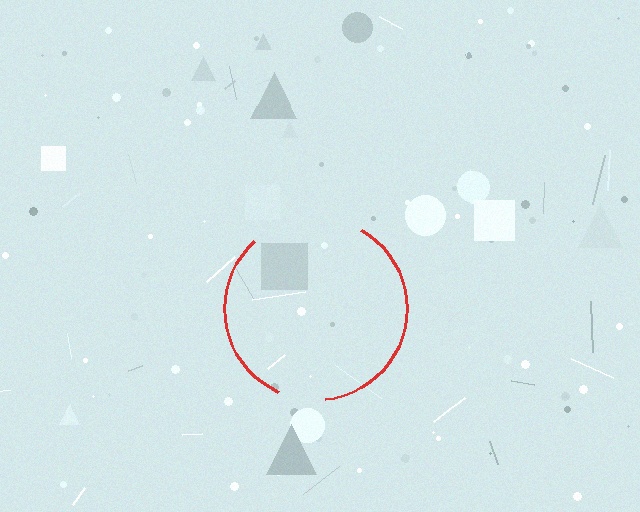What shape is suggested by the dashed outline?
The dashed outline suggests a circle.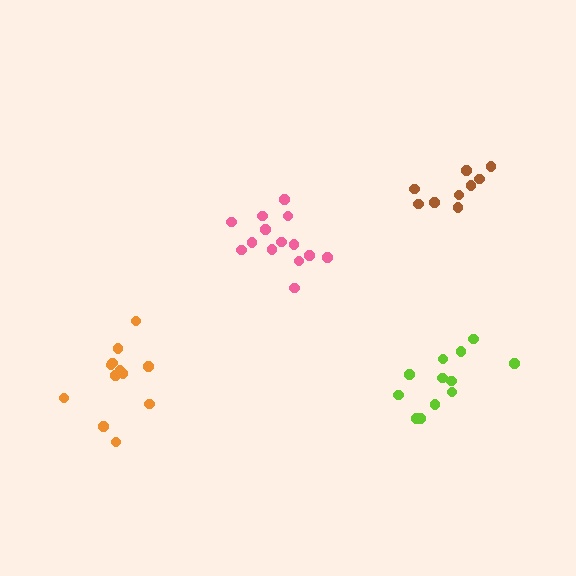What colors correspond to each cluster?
The clusters are colored: lime, orange, pink, brown.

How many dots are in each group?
Group 1: 12 dots, Group 2: 12 dots, Group 3: 14 dots, Group 4: 9 dots (47 total).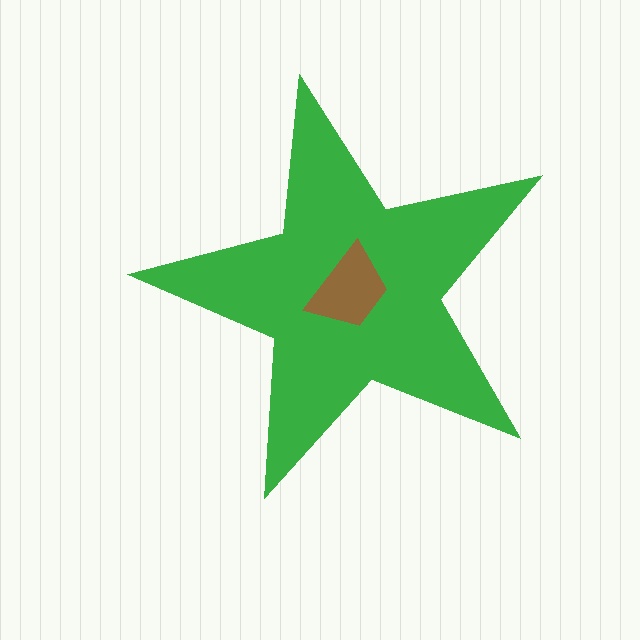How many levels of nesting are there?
2.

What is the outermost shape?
The green star.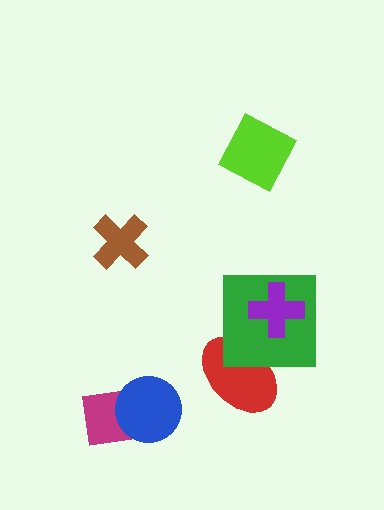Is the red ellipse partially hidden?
Yes, it is partially covered by another shape.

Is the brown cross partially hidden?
No, no other shape covers it.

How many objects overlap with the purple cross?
1 object overlaps with the purple cross.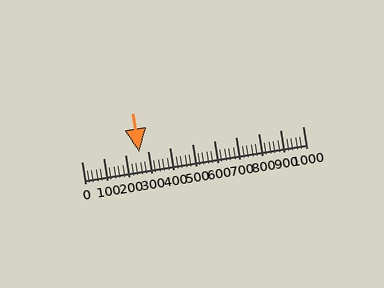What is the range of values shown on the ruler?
The ruler shows values from 0 to 1000.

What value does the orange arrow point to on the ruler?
The orange arrow points to approximately 260.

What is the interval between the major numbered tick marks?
The major tick marks are spaced 100 units apart.